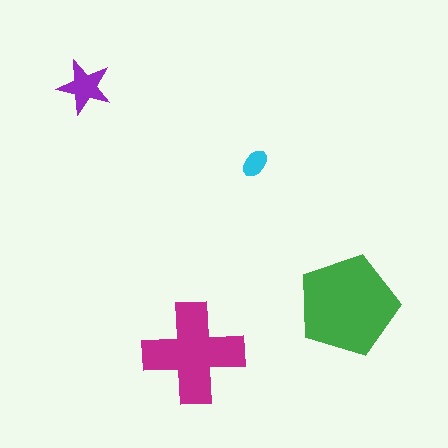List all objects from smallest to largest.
The cyan ellipse, the purple star, the magenta cross, the green pentagon.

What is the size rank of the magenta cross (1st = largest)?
2nd.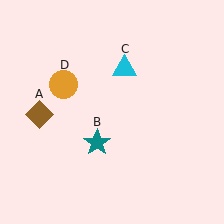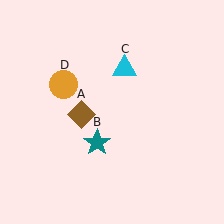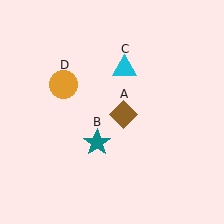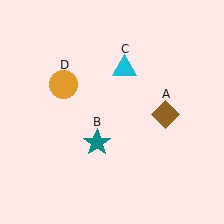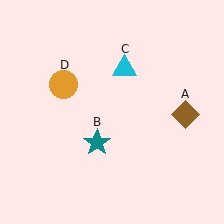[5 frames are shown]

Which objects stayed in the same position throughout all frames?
Teal star (object B) and cyan triangle (object C) and orange circle (object D) remained stationary.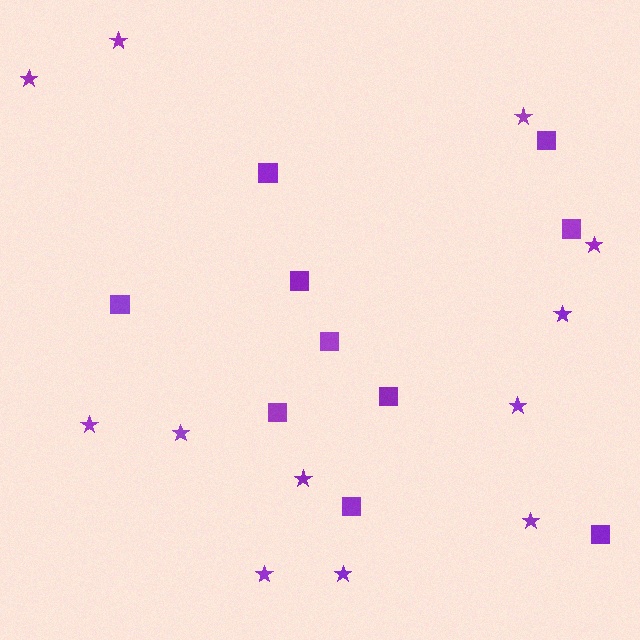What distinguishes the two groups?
There are 2 groups: one group of stars (12) and one group of squares (10).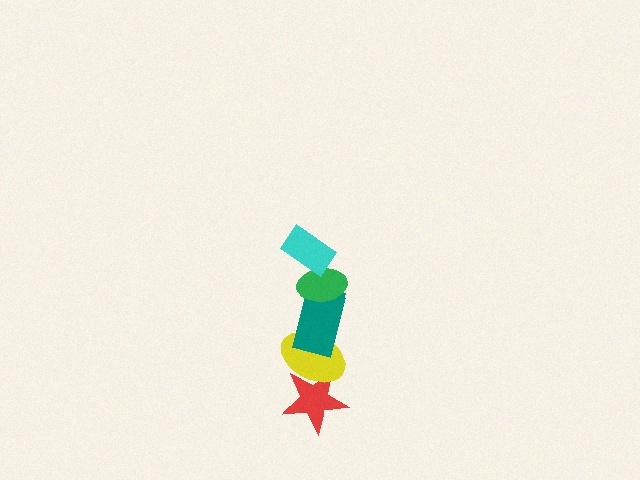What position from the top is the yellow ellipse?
The yellow ellipse is 4th from the top.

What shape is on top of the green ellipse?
The cyan rectangle is on top of the green ellipse.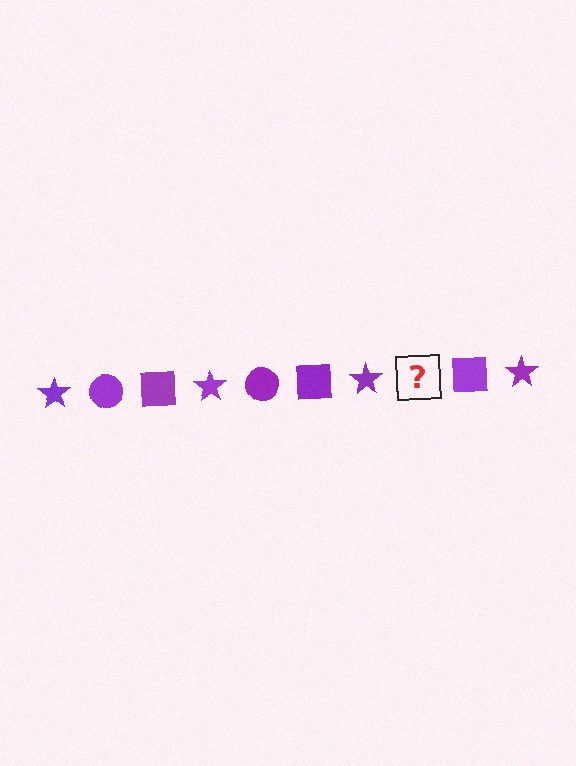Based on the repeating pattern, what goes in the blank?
The blank should be a purple circle.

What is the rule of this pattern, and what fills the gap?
The rule is that the pattern cycles through star, circle, square shapes in purple. The gap should be filled with a purple circle.